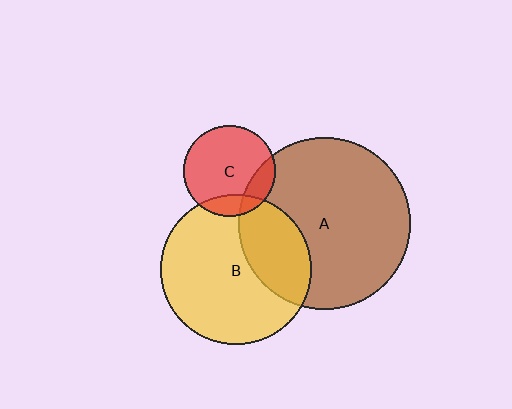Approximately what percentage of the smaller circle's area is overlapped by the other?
Approximately 30%.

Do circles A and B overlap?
Yes.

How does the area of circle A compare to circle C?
Approximately 3.5 times.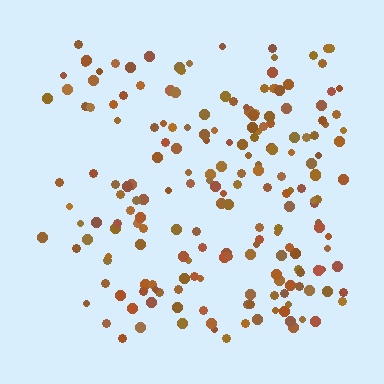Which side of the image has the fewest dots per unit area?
The left.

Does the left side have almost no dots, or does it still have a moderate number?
Still a moderate number, just noticeably fewer than the right.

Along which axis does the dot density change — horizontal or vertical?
Horizontal.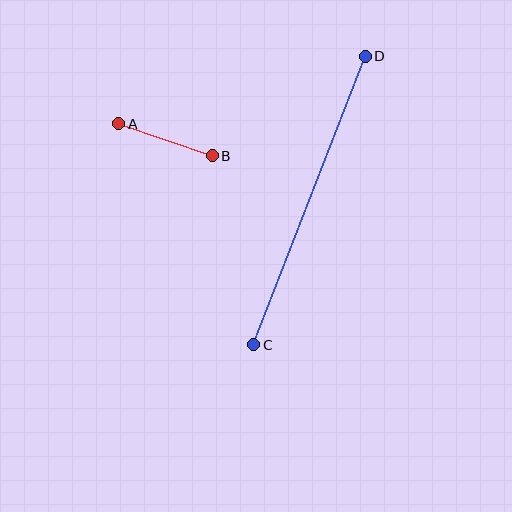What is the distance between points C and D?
The distance is approximately 309 pixels.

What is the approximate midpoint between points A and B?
The midpoint is at approximately (166, 140) pixels.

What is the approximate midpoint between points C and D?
The midpoint is at approximately (309, 201) pixels.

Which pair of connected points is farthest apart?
Points C and D are farthest apart.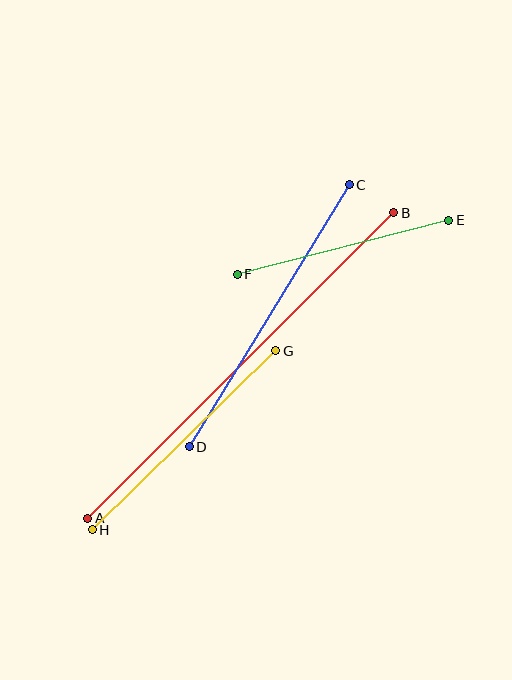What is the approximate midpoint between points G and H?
The midpoint is at approximately (184, 440) pixels.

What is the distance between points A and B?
The distance is approximately 432 pixels.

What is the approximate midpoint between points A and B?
The midpoint is at approximately (241, 365) pixels.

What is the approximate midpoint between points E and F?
The midpoint is at approximately (343, 247) pixels.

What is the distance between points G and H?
The distance is approximately 257 pixels.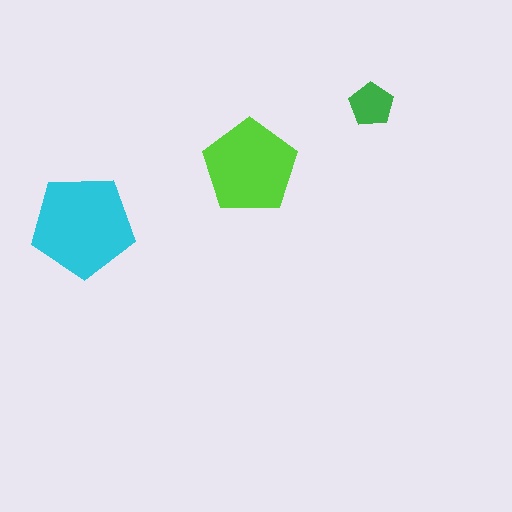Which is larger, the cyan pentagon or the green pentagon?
The cyan one.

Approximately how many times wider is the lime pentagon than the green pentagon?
About 2 times wider.